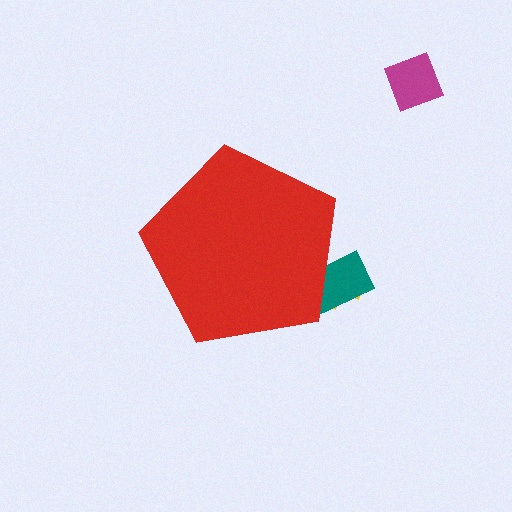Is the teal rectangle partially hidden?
Yes, the teal rectangle is partially hidden behind the red pentagon.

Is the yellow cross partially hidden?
Yes, the yellow cross is partially hidden behind the red pentagon.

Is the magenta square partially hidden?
No, the magenta square is fully visible.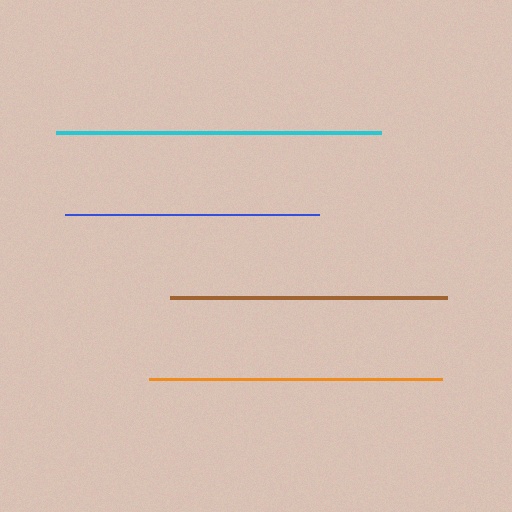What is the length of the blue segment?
The blue segment is approximately 254 pixels long.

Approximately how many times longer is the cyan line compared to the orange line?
The cyan line is approximately 1.1 times the length of the orange line.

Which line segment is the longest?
The cyan line is the longest at approximately 325 pixels.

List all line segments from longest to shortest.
From longest to shortest: cyan, orange, brown, blue.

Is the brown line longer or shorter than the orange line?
The orange line is longer than the brown line.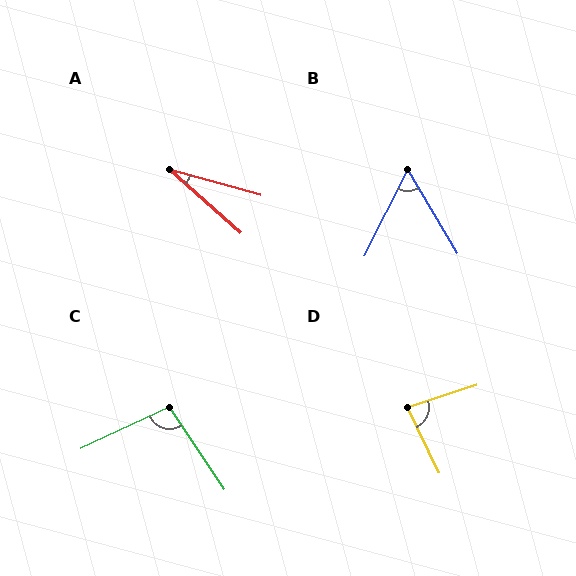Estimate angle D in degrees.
Approximately 82 degrees.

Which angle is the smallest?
A, at approximately 26 degrees.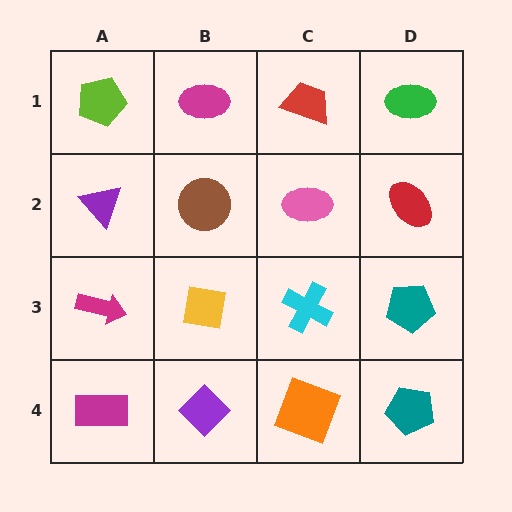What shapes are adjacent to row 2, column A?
A lime pentagon (row 1, column A), a magenta arrow (row 3, column A), a brown circle (row 2, column B).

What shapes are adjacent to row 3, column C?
A pink ellipse (row 2, column C), an orange square (row 4, column C), a yellow square (row 3, column B), a teal pentagon (row 3, column D).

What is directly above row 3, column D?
A red ellipse.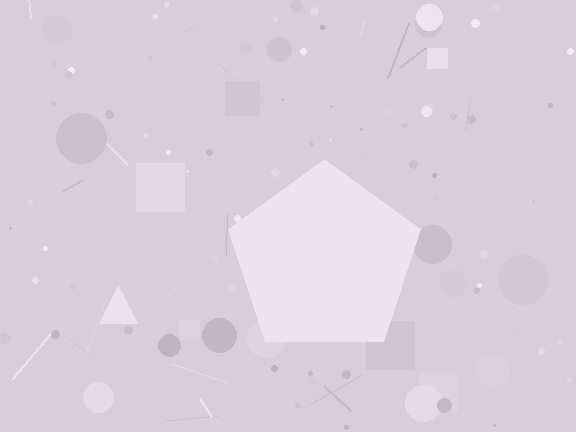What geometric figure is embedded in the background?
A pentagon is embedded in the background.